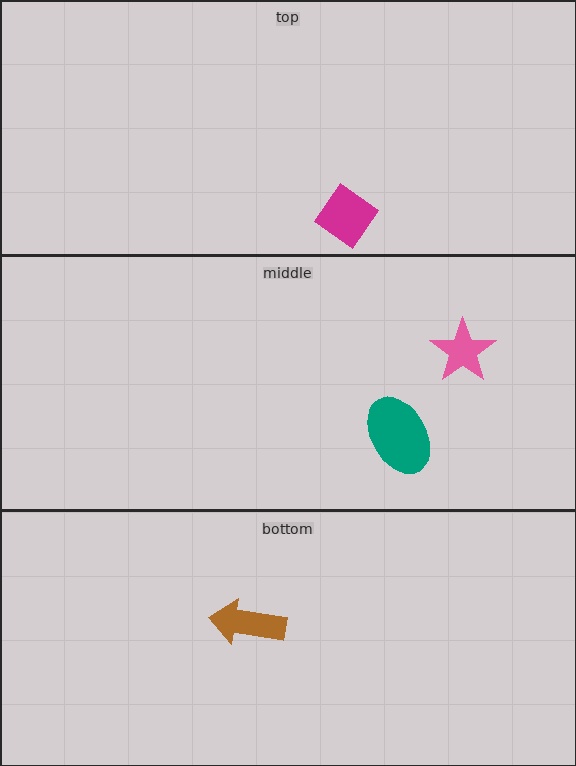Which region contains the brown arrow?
The bottom region.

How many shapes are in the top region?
1.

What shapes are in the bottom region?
The brown arrow.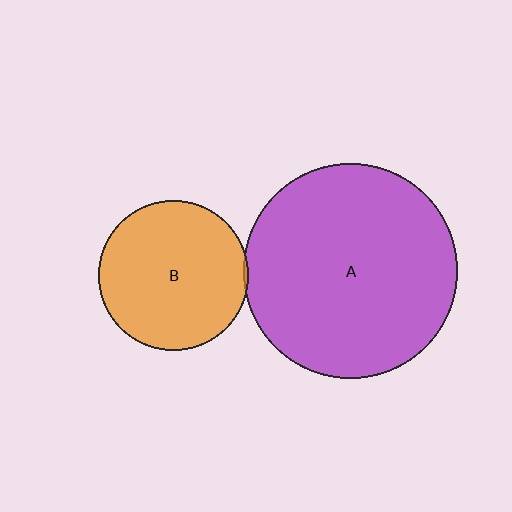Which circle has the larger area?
Circle A (purple).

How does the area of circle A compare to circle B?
Approximately 2.1 times.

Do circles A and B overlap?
Yes.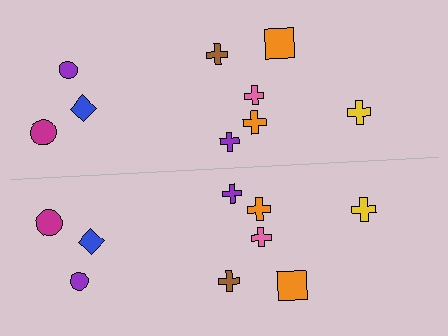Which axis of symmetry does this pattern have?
The pattern has a horizontal axis of symmetry running through the center of the image.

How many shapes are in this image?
There are 18 shapes in this image.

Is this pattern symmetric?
Yes, this pattern has bilateral (reflection) symmetry.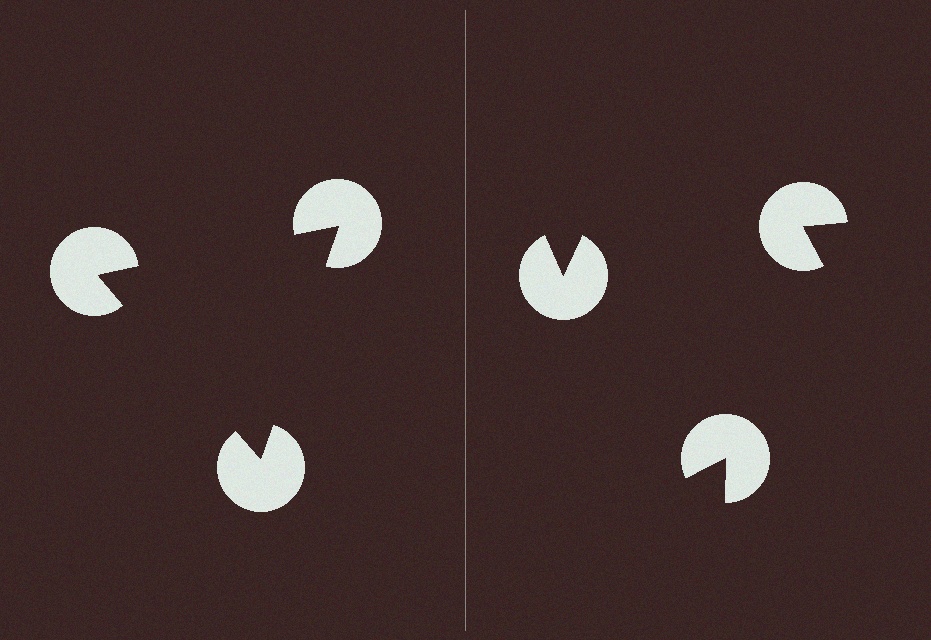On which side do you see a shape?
An illusory triangle appears on the left side. On the right side the wedge cuts are rotated, so no coherent shape forms.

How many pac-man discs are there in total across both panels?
6 — 3 on each side.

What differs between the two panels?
The pac-man discs are positioned identically on both sides; only the wedge orientations differ. On the left they align to a triangle; on the right they are misaligned.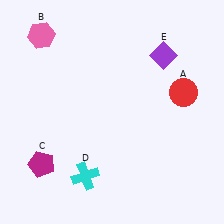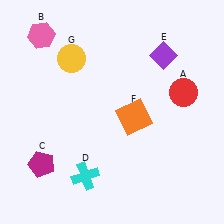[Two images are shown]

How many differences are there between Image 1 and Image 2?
There are 2 differences between the two images.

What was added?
An orange square (F), a yellow circle (G) were added in Image 2.